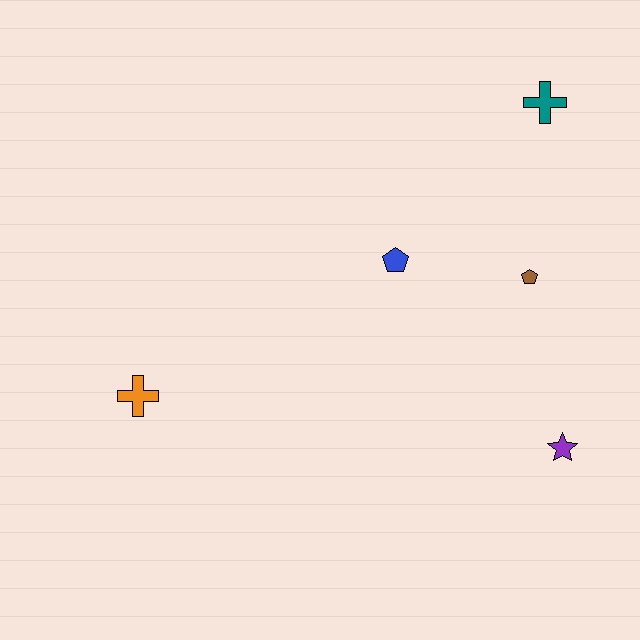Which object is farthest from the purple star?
The orange cross is farthest from the purple star.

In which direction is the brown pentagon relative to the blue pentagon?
The brown pentagon is to the right of the blue pentagon.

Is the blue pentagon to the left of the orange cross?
No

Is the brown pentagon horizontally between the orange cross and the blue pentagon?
No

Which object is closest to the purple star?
The brown pentagon is closest to the purple star.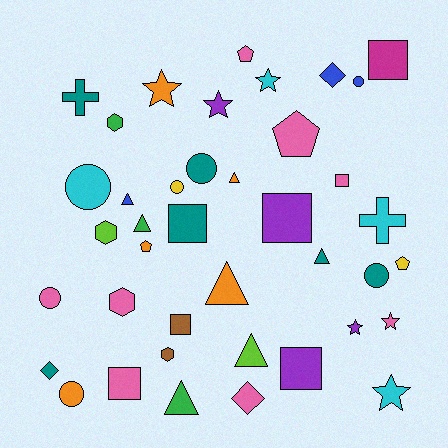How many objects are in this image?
There are 40 objects.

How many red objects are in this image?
There are no red objects.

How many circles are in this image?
There are 7 circles.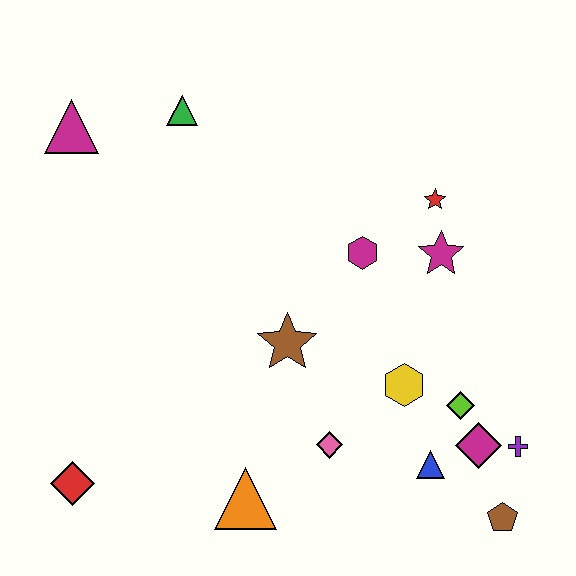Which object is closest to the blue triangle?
The magenta diamond is closest to the blue triangle.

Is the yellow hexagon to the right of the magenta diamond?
No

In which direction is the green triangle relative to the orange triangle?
The green triangle is above the orange triangle.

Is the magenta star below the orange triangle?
No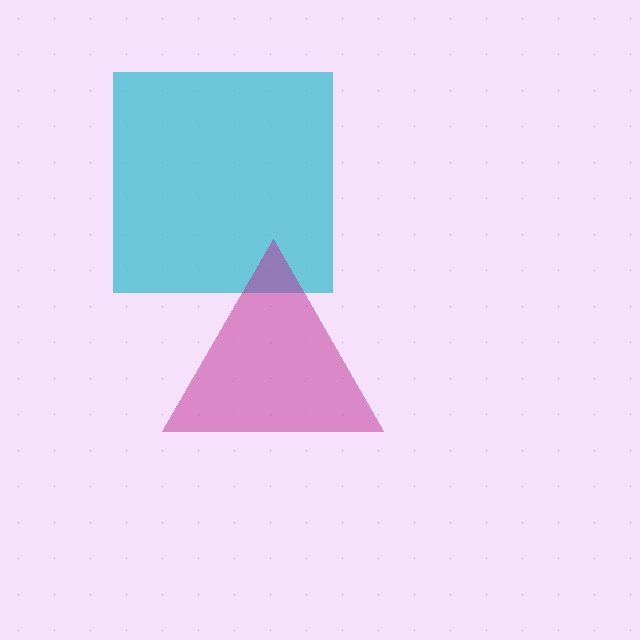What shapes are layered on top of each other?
The layered shapes are: a cyan square, a magenta triangle.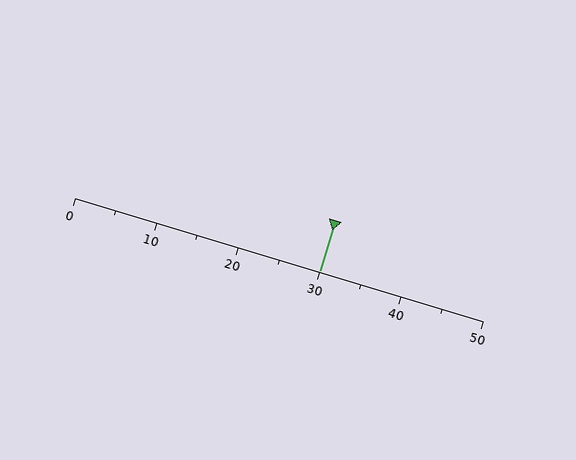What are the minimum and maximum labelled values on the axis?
The axis runs from 0 to 50.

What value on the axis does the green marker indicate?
The marker indicates approximately 30.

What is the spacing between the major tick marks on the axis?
The major ticks are spaced 10 apart.